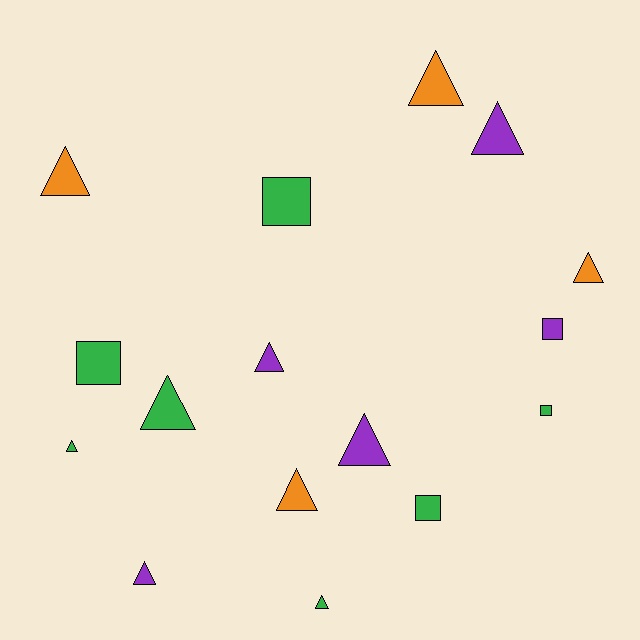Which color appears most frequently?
Green, with 7 objects.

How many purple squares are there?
There is 1 purple square.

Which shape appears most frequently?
Triangle, with 11 objects.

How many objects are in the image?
There are 16 objects.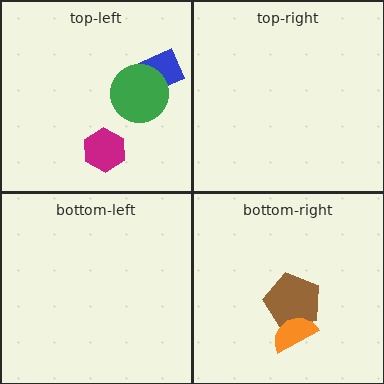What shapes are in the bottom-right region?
The brown pentagon, the orange semicircle.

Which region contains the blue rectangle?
The top-left region.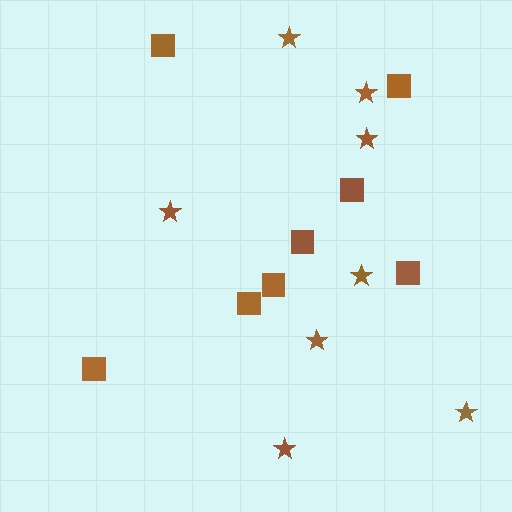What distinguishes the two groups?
There are 2 groups: one group of squares (8) and one group of stars (8).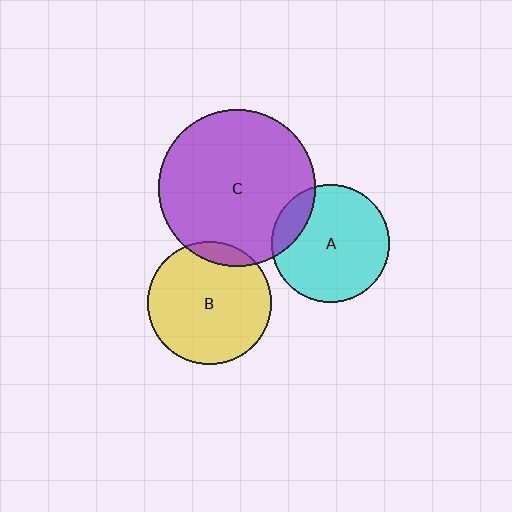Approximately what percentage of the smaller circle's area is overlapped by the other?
Approximately 10%.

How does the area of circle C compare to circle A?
Approximately 1.8 times.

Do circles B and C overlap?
Yes.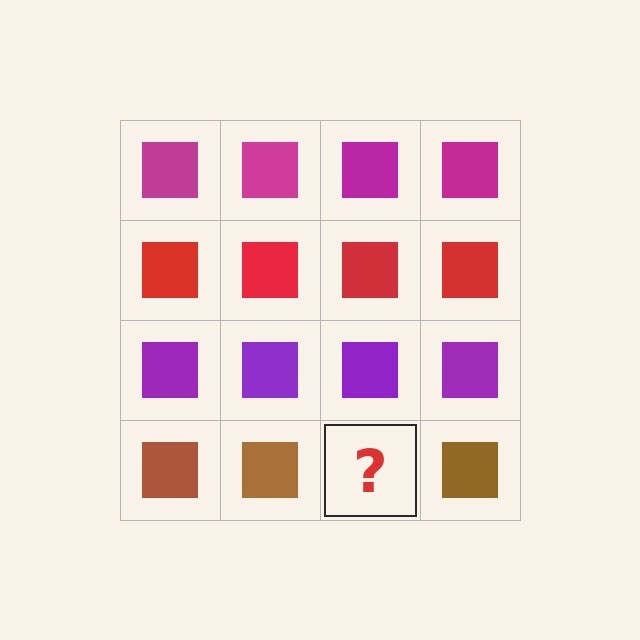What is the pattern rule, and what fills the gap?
The rule is that each row has a consistent color. The gap should be filled with a brown square.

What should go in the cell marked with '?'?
The missing cell should contain a brown square.